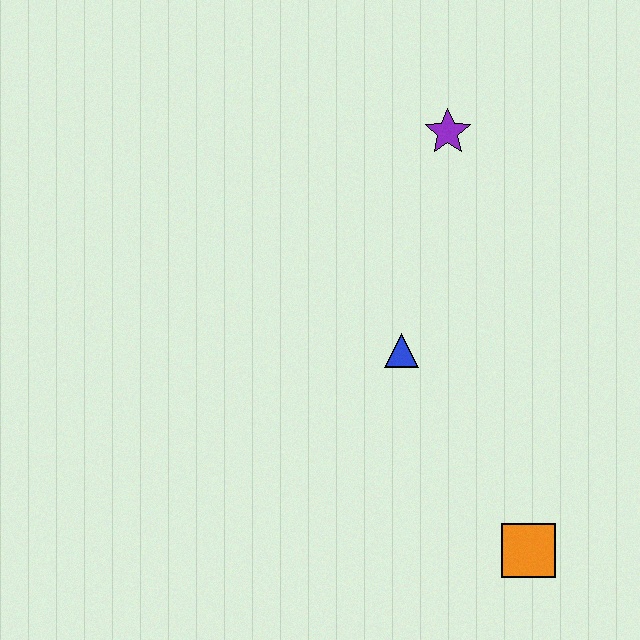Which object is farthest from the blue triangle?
The orange square is farthest from the blue triangle.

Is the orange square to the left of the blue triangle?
No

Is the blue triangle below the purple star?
Yes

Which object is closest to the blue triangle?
The purple star is closest to the blue triangle.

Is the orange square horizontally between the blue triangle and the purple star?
No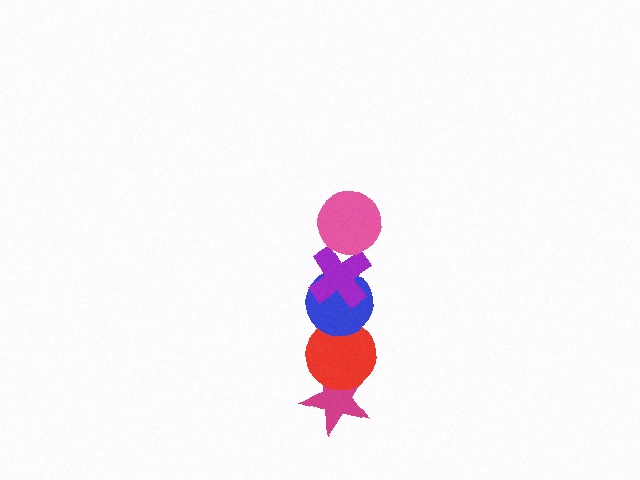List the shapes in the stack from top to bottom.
From top to bottom: the pink circle, the purple cross, the blue circle, the red circle, the magenta star.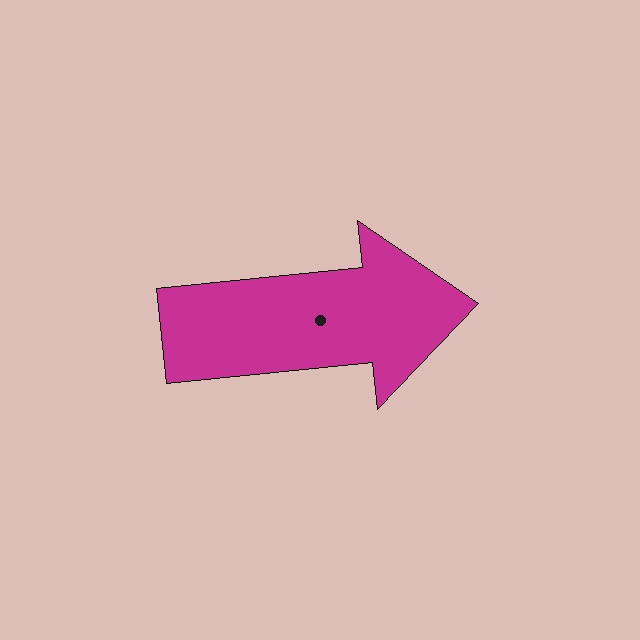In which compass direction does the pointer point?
East.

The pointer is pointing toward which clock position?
Roughly 3 o'clock.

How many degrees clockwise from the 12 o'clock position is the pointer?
Approximately 84 degrees.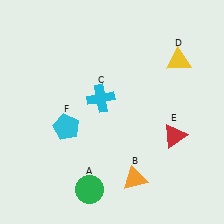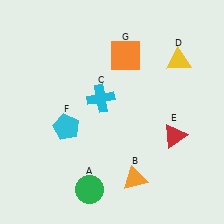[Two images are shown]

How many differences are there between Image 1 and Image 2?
There is 1 difference between the two images.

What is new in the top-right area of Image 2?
An orange square (G) was added in the top-right area of Image 2.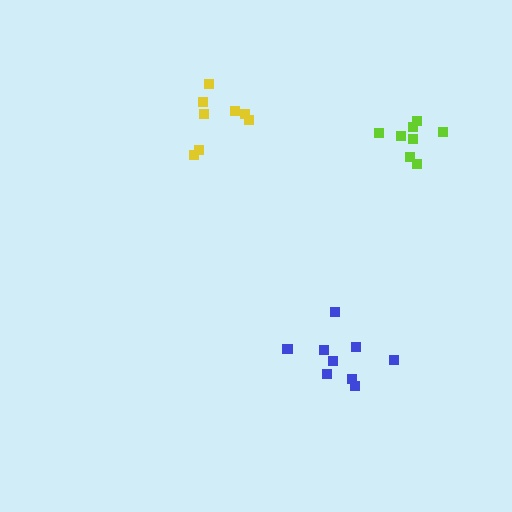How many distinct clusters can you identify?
There are 3 distinct clusters.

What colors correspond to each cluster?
The clusters are colored: blue, lime, yellow.